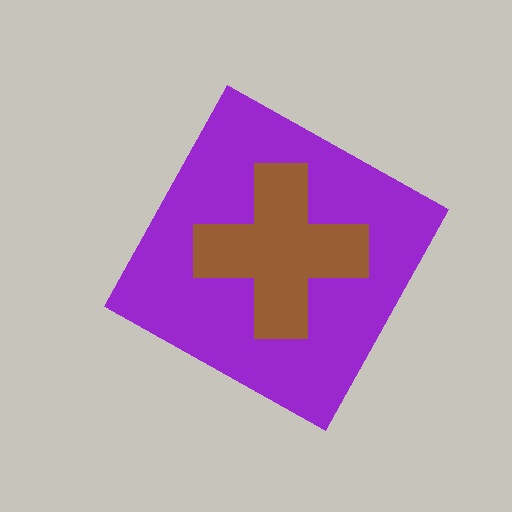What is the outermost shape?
The purple diamond.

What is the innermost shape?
The brown cross.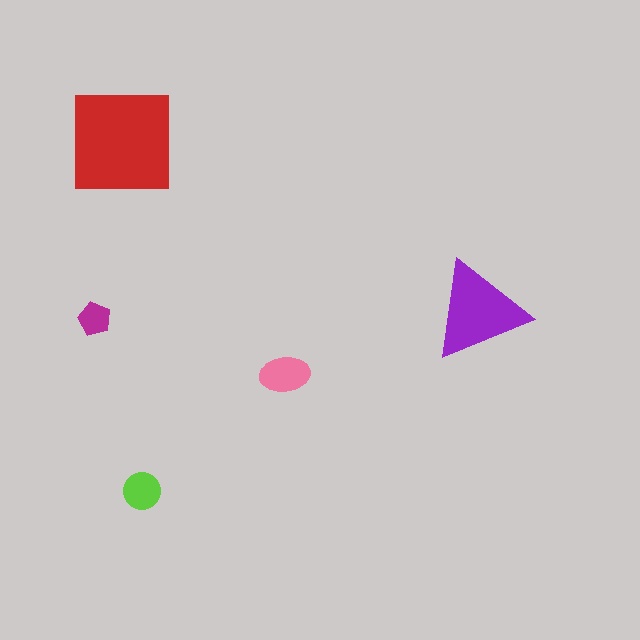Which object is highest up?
The red square is topmost.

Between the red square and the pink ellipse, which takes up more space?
The red square.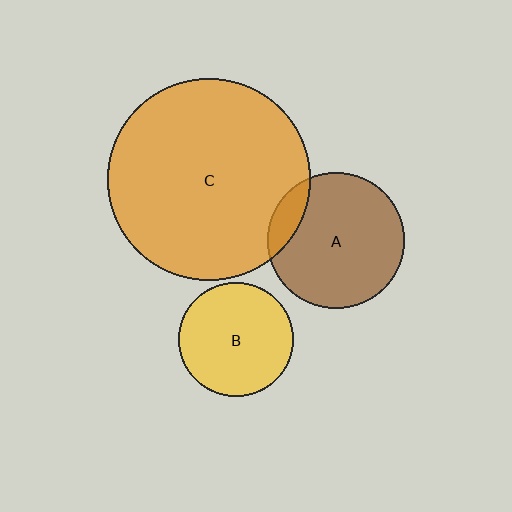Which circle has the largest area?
Circle C (orange).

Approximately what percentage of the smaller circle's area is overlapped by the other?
Approximately 10%.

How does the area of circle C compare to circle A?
Approximately 2.2 times.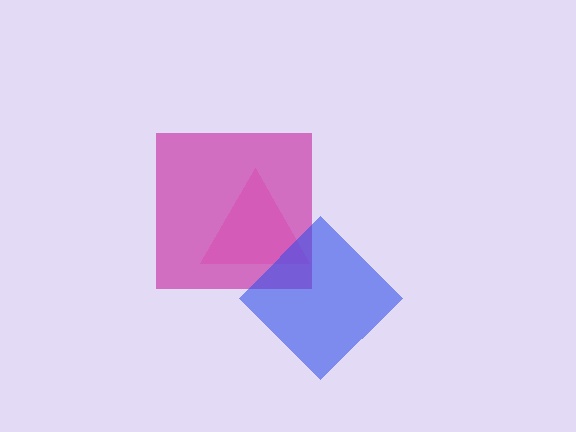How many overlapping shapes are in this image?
There are 3 overlapping shapes in the image.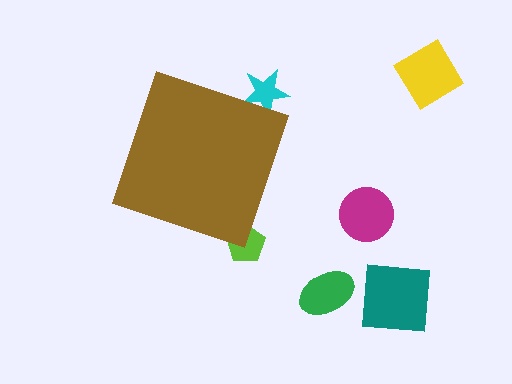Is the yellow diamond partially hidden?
No, the yellow diamond is fully visible.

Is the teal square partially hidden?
No, the teal square is fully visible.